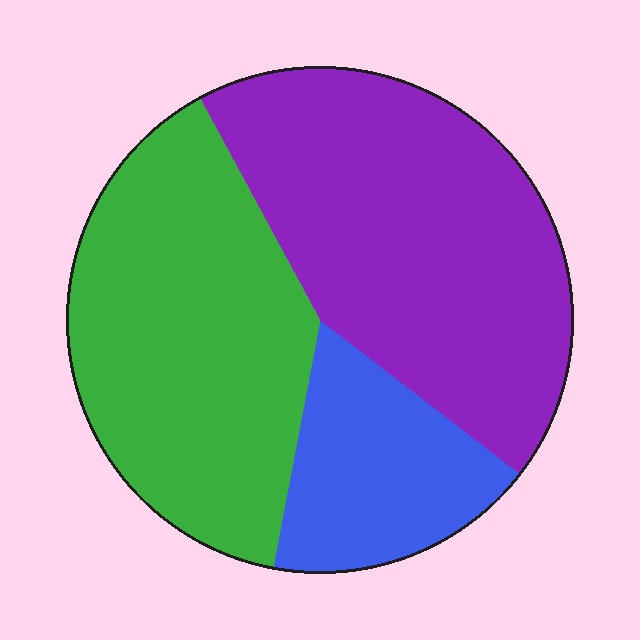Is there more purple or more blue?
Purple.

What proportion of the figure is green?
Green takes up about two fifths (2/5) of the figure.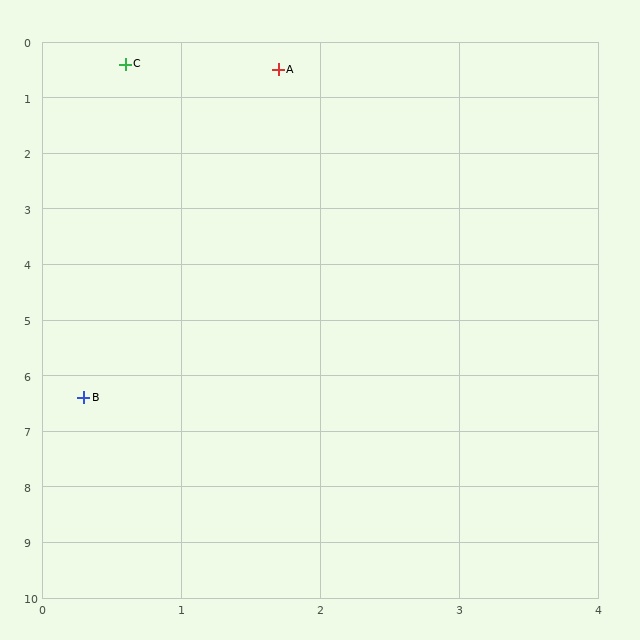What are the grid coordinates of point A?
Point A is at approximately (1.7, 0.5).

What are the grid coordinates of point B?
Point B is at approximately (0.3, 6.4).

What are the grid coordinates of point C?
Point C is at approximately (0.6, 0.4).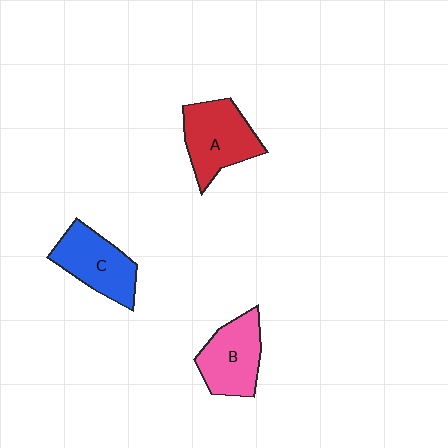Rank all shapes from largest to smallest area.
From largest to smallest: A (red), C (blue), B (pink).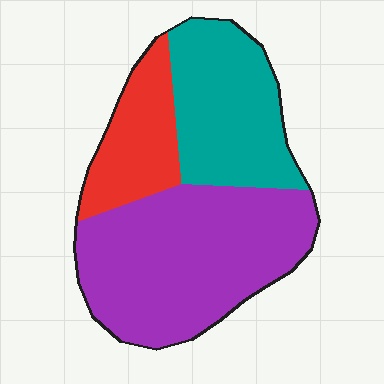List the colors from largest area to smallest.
From largest to smallest: purple, teal, red.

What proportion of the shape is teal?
Teal covers roughly 30% of the shape.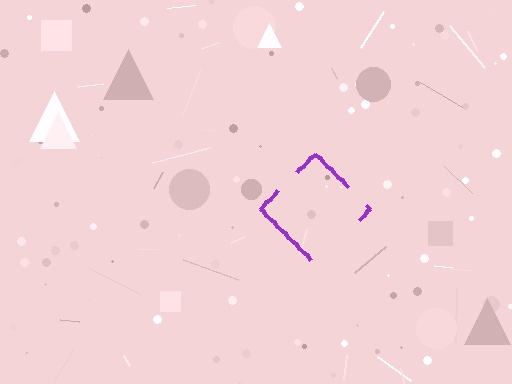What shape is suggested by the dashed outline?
The dashed outline suggests a diamond.